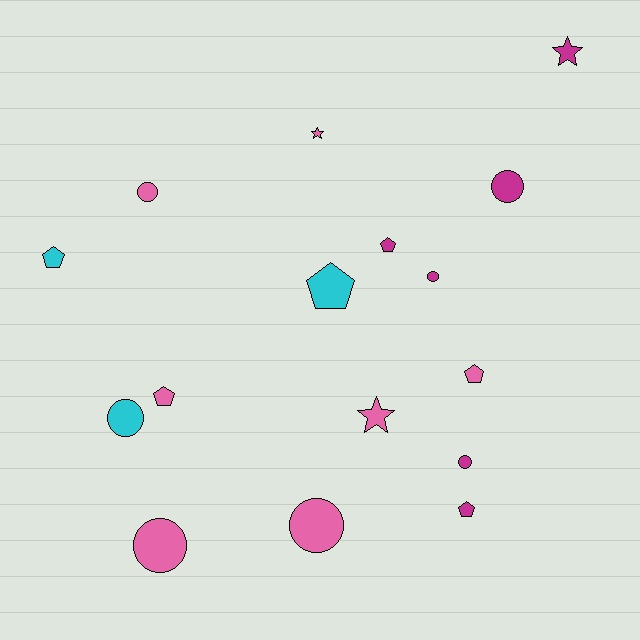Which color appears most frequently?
Pink, with 7 objects.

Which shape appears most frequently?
Circle, with 7 objects.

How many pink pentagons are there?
There are 2 pink pentagons.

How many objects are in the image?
There are 16 objects.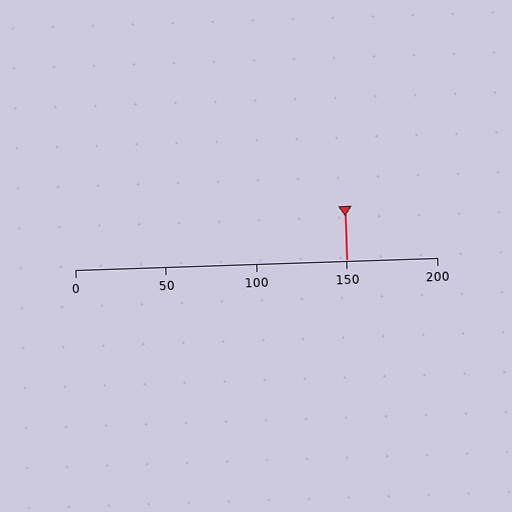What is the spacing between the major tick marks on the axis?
The major ticks are spaced 50 apart.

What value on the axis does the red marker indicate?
The marker indicates approximately 150.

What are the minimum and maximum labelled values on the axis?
The axis runs from 0 to 200.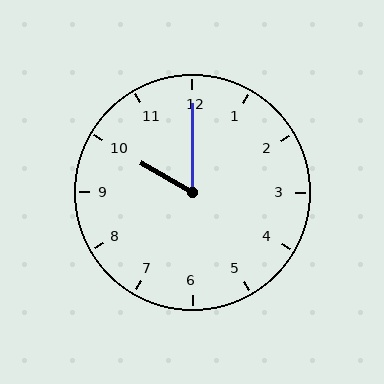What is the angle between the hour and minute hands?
Approximately 60 degrees.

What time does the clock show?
10:00.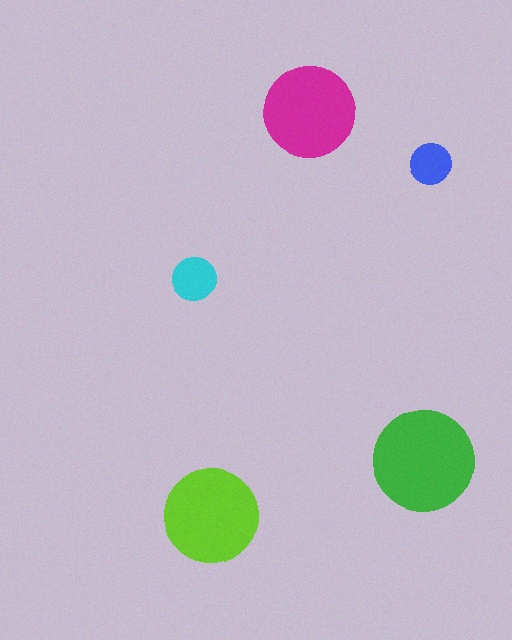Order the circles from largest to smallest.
the green one, the lime one, the magenta one, the cyan one, the blue one.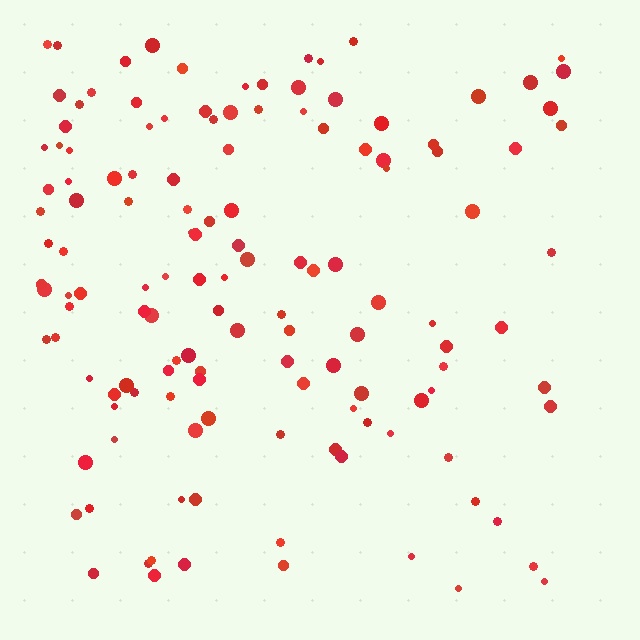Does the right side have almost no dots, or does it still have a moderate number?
Still a moderate number, just noticeably fewer than the left.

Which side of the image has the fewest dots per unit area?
The right.